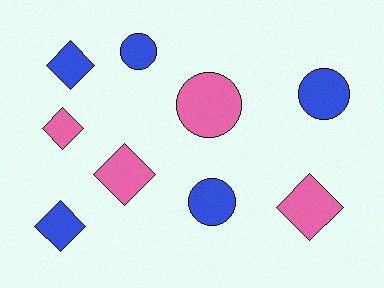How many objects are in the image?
There are 9 objects.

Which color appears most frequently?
Blue, with 5 objects.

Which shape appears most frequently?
Diamond, with 5 objects.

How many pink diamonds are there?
There are 3 pink diamonds.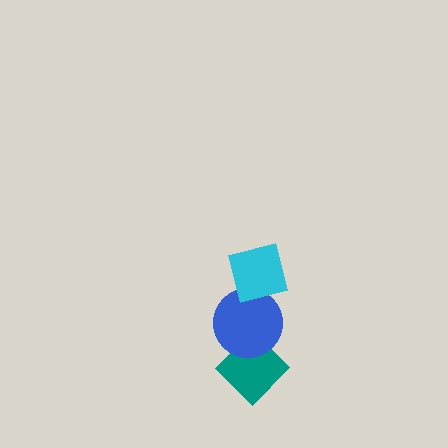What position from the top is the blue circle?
The blue circle is 2nd from the top.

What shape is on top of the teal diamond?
The blue circle is on top of the teal diamond.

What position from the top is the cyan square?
The cyan square is 1st from the top.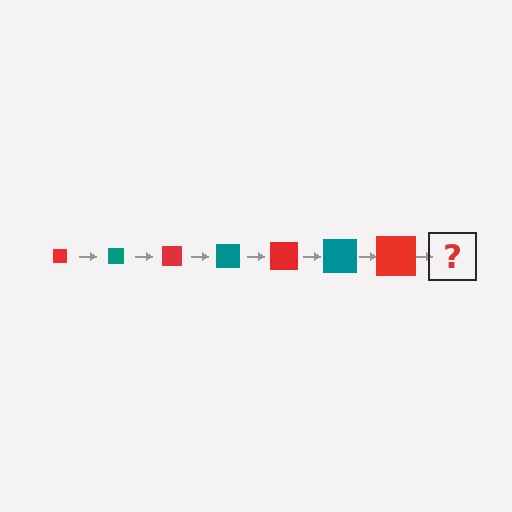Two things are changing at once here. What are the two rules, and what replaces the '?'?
The two rules are that the square grows larger each step and the color cycles through red and teal. The '?' should be a teal square, larger than the previous one.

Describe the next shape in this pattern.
It should be a teal square, larger than the previous one.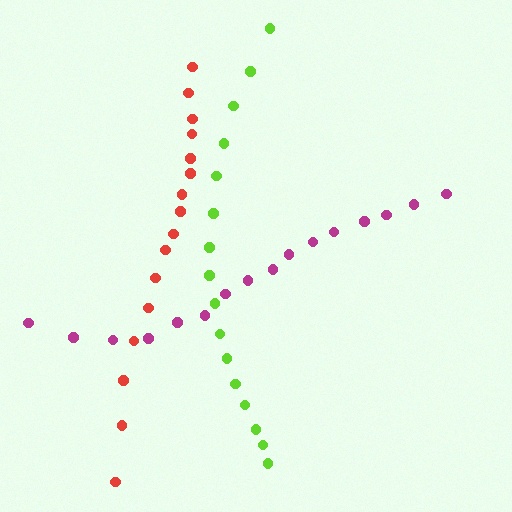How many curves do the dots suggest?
There are 3 distinct paths.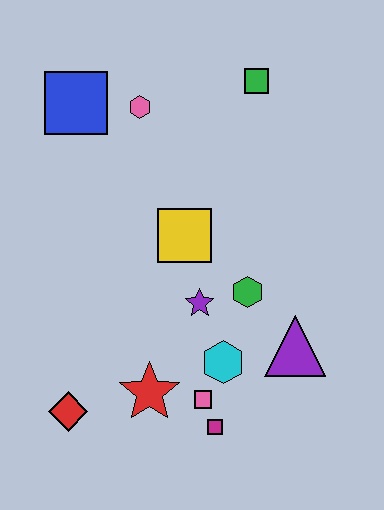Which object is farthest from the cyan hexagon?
The blue square is farthest from the cyan hexagon.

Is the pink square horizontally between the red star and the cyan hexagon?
Yes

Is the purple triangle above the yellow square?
No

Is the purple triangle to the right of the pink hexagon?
Yes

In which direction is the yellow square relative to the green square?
The yellow square is below the green square.